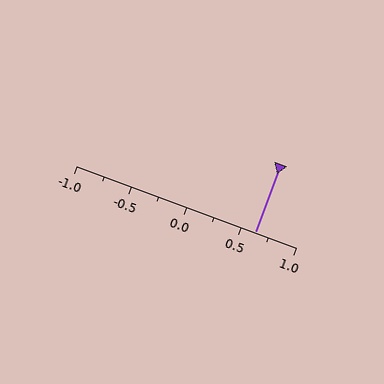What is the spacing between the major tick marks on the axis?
The major ticks are spaced 0.5 apart.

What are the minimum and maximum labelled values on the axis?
The axis runs from -1.0 to 1.0.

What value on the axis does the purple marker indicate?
The marker indicates approximately 0.62.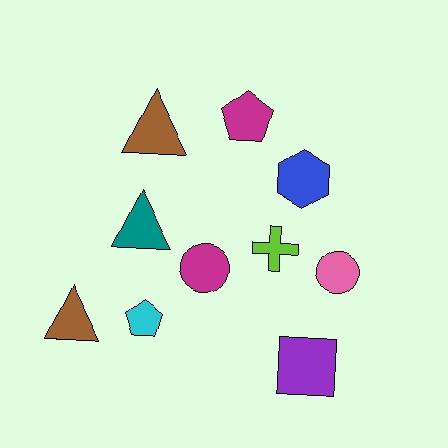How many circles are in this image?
There are 2 circles.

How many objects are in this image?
There are 10 objects.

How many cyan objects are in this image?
There is 1 cyan object.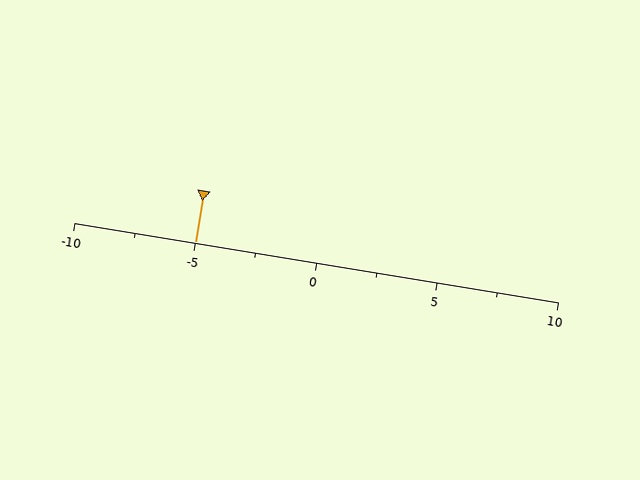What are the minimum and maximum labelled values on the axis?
The axis runs from -10 to 10.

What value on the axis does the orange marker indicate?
The marker indicates approximately -5.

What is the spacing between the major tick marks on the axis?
The major ticks are spaced 5 apart.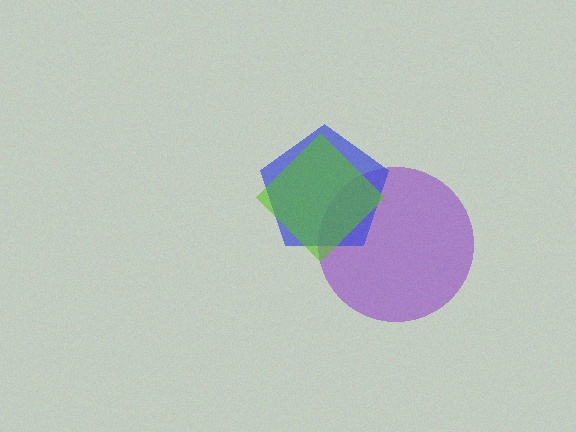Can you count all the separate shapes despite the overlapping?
Yes, there are 3 separate shapes.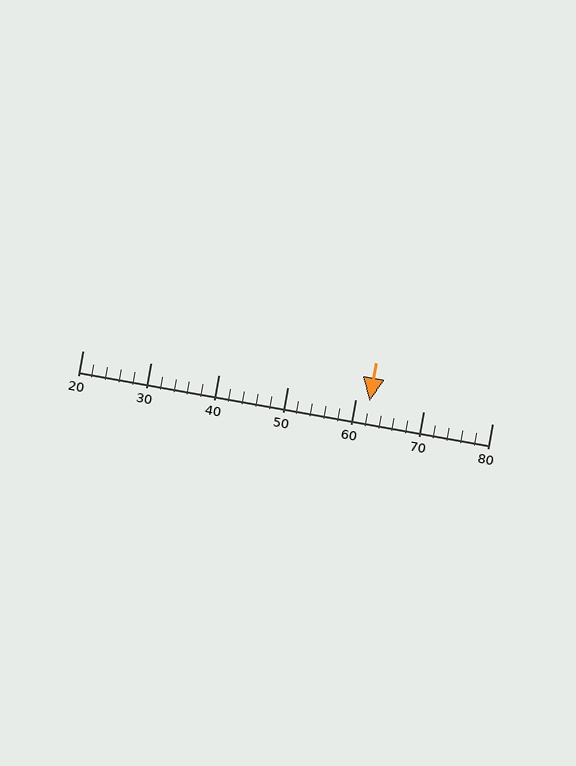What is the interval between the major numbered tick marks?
The major tick marks are spaced 10 units apart.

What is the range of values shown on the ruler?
The ruler shows values from 20 to 80.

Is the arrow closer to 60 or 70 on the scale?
The arrow is closer to 60.